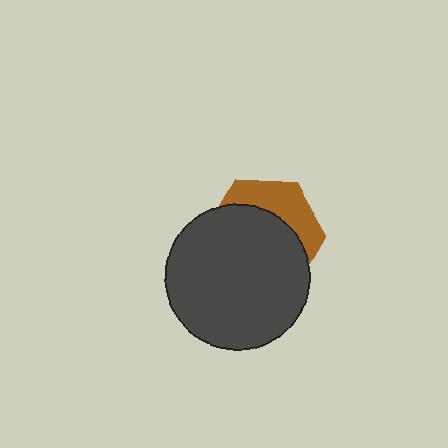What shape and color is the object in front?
The object in front is a dark gray circle.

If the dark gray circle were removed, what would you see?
You would see the complete brown hexagon.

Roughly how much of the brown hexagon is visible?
A small part of it is visible (roughly 32%).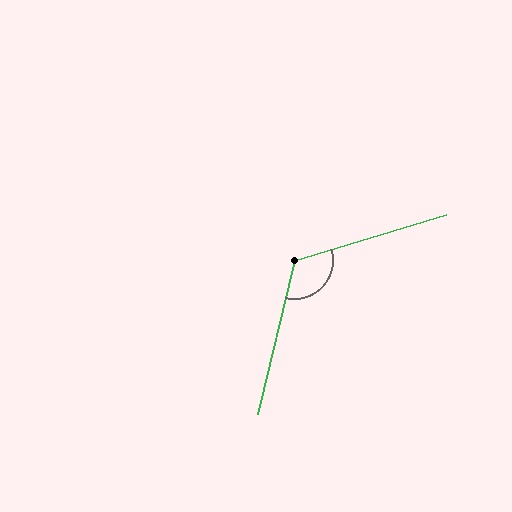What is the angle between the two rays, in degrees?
Approximately 120 degrees.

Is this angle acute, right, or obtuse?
It is obtuse.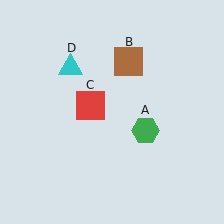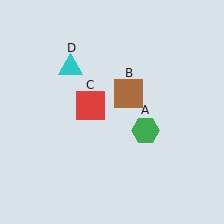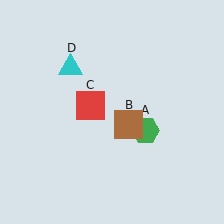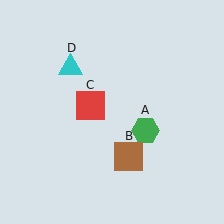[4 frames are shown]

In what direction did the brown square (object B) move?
The brown square (object B) moved down.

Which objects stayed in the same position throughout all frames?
Green hexagon (object A) and red square (object C) and cyan triangle (object D) remained stationary.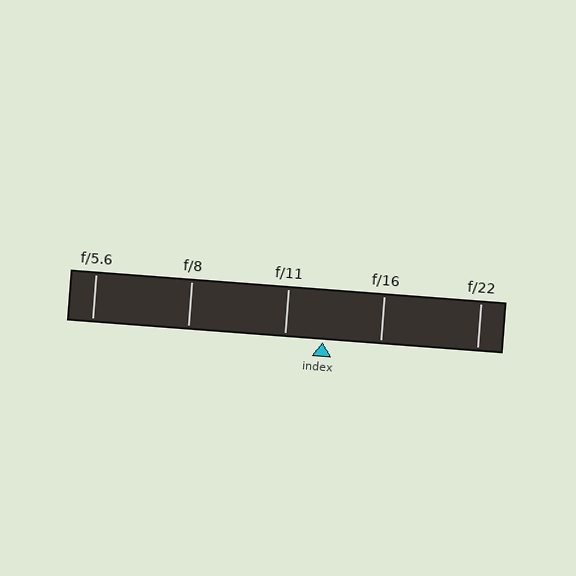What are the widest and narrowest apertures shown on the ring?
The widest aperture shown is f/5.6 and the narrowest is f/22.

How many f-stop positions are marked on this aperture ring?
There are 5 f-stop positions marked.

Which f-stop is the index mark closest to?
The index mark is closest to f/11.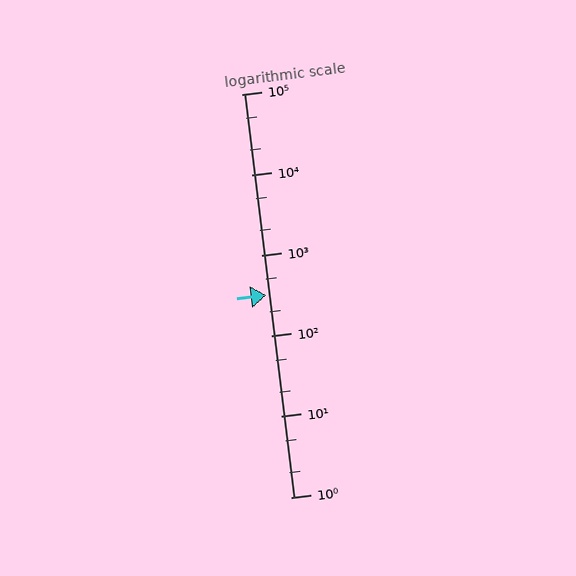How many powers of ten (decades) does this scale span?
The scale spans 5 decades, from 1 to 100000.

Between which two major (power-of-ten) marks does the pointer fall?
The pointer is between 100 and 1000.